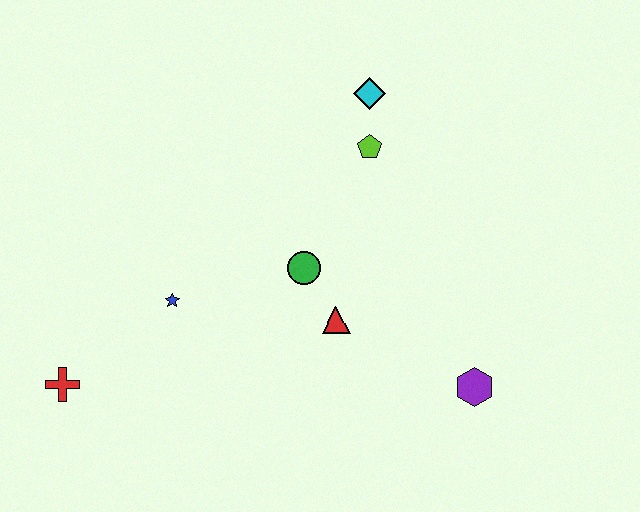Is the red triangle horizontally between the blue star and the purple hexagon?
Yes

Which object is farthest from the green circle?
The red cross is farthest from the green circle.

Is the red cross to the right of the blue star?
No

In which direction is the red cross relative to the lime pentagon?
The red cross is to the left of the lime pentagon.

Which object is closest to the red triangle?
The green circle is closest to the red triangle.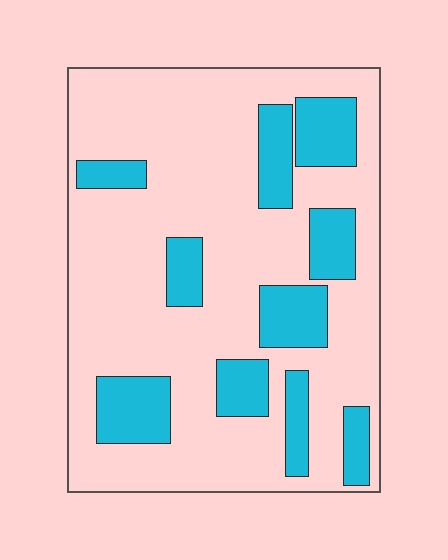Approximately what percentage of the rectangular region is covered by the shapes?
Approximately 25%.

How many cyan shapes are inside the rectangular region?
10.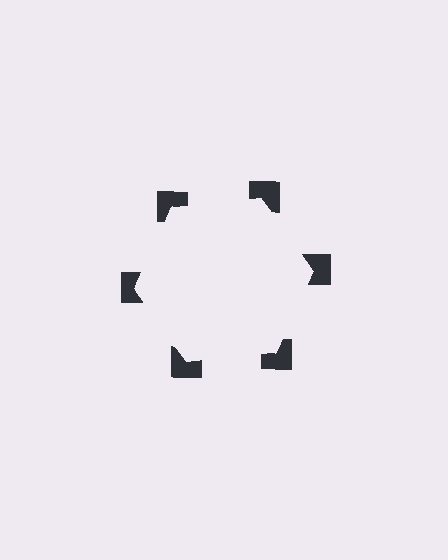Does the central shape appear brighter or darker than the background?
It typically appears slightly brighter than the background, even though no actual brightness change is drawn.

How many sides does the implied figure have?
6 sides.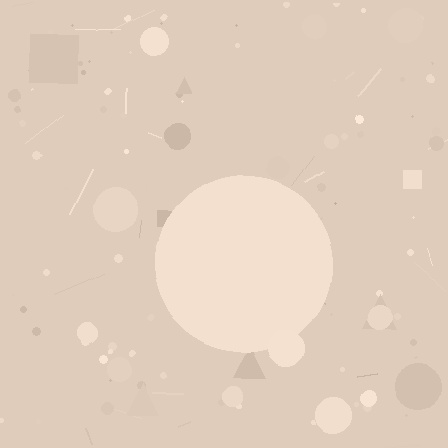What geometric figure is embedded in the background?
A circle is embedded in the background.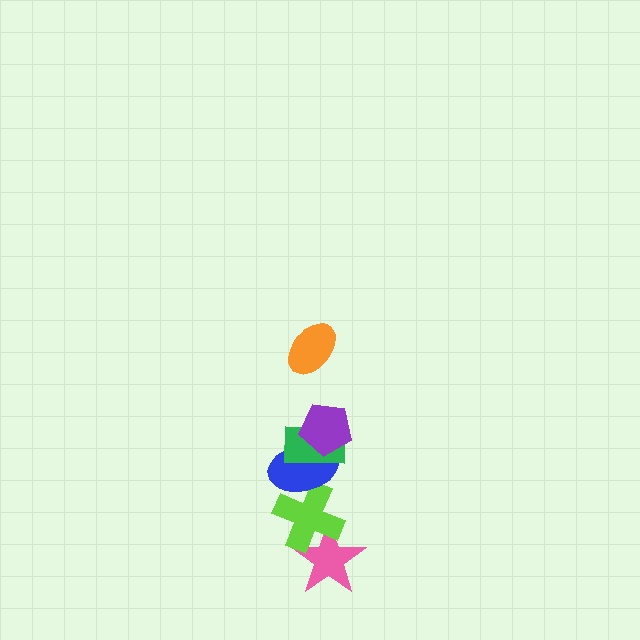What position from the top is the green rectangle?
The green rectangle is 3rd from the top.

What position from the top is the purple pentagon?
The purple pentagon is 2nd from the top.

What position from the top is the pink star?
The pink star is 6th from the top.